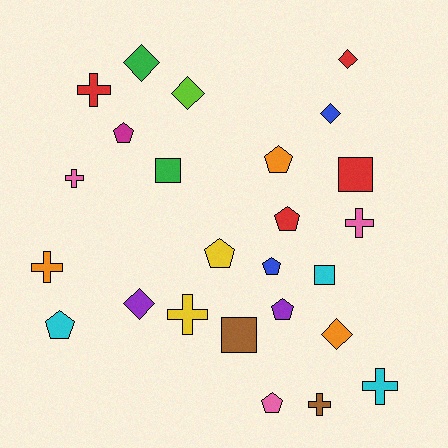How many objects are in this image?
There are 25 objects.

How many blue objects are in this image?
There are 2 blue objects.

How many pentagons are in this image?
There are 8 pentagons.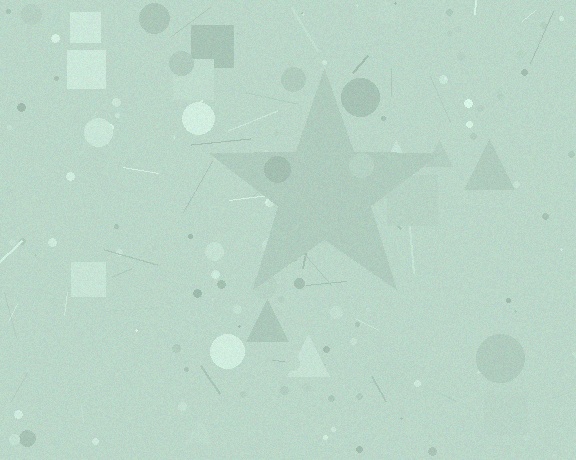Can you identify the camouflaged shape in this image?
The camouflaged shape is a star.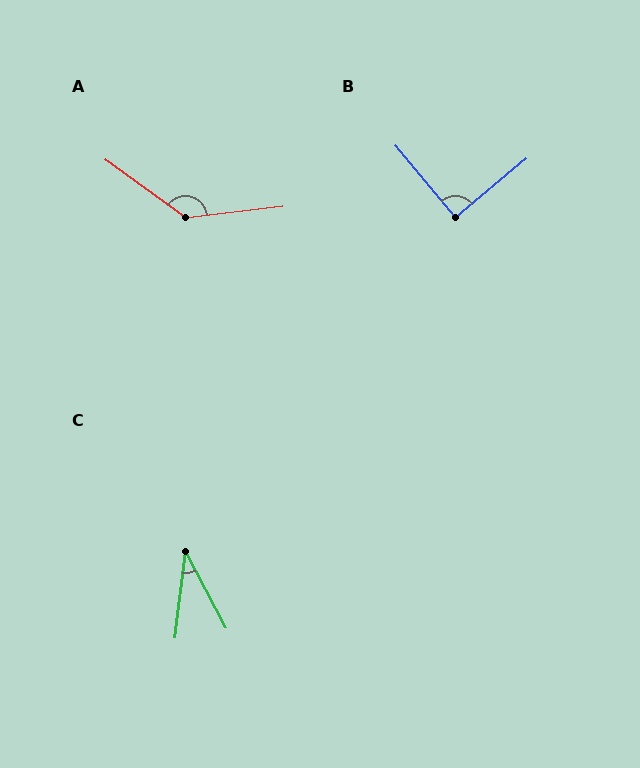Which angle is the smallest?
C, at approximately 35 degrees.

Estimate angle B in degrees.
Approximately 90 degrees.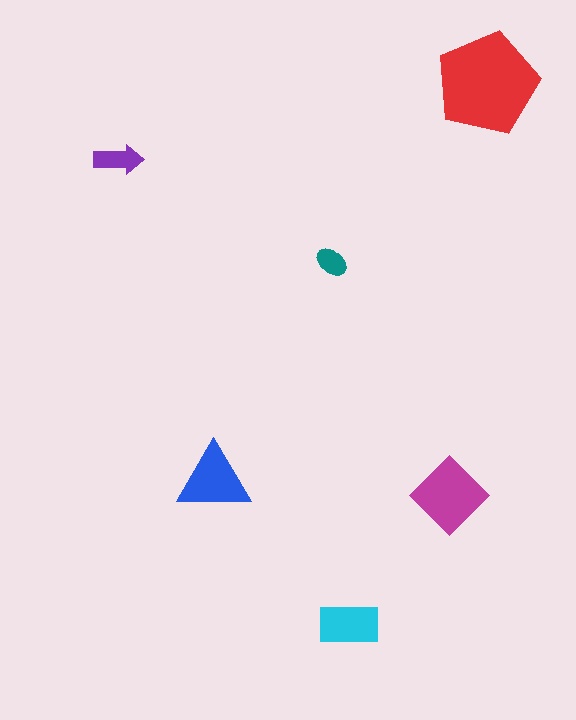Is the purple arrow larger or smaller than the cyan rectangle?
Smaller.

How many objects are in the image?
There are 6 objects in the image.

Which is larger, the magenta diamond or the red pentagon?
The red pentagon.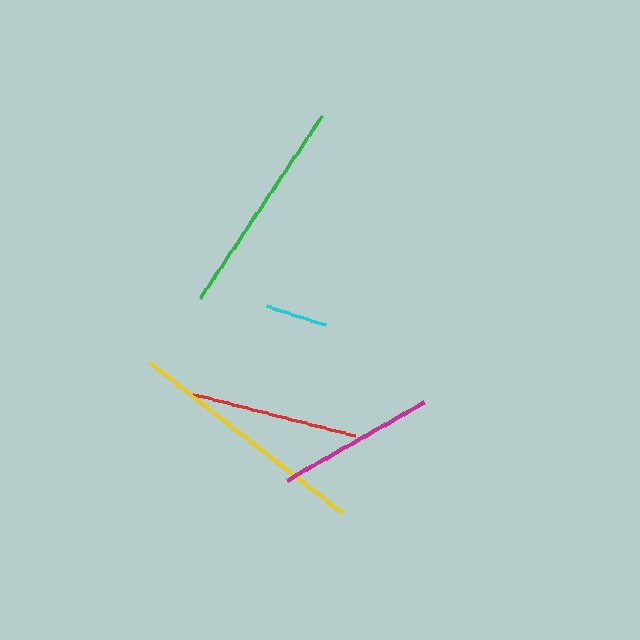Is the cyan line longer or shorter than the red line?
The red line is longer than the cyan line.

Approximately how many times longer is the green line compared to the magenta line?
The green line is approximately 1.4 times the length of the magenta line.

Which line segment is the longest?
The yellow line is the longest at approximately 244 pixels.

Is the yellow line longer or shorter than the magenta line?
The yellow line is longer than the magenta line.